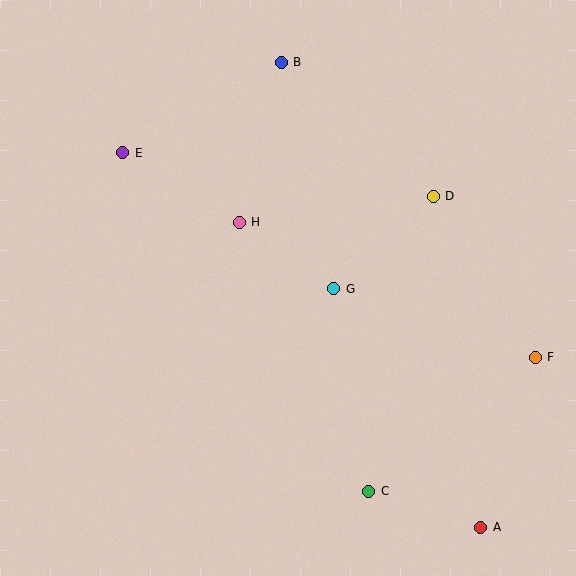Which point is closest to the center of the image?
Point G at (334, 289) is closest to the center.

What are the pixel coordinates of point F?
Point F is at (535, 357).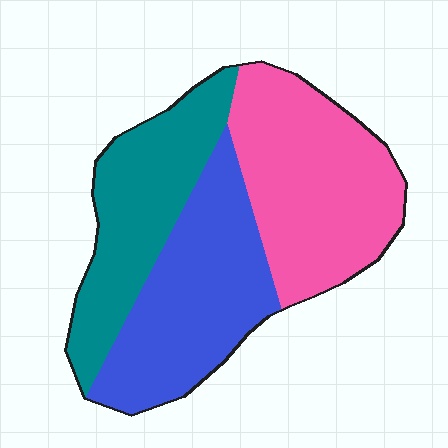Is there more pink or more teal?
Pink.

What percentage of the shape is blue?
Blue covers roughly 35% of the shape.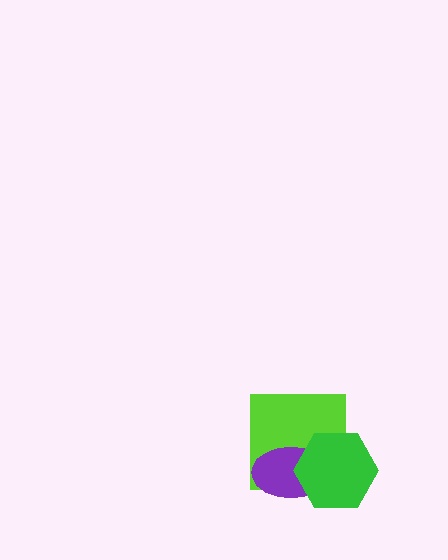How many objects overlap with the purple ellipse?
2 objects overlap with the purple ellipse.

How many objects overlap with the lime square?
2 objects overlap with the lime square.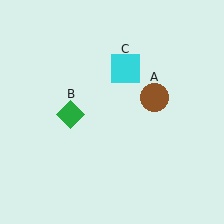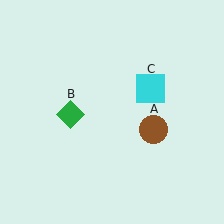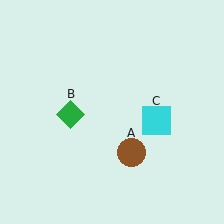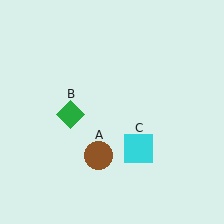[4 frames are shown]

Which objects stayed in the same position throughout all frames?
Green diamond (object B) remained stationary.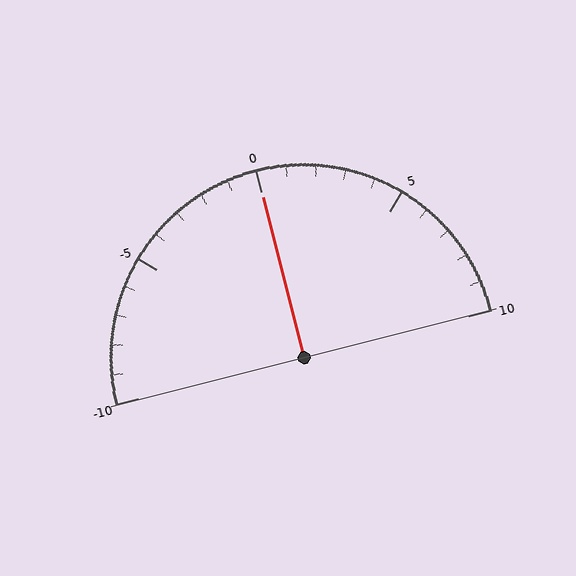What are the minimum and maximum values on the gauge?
The gauge ranges from -10 to 10.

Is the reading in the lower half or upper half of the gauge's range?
The reading is in the upper half of the range (-10 to 10).